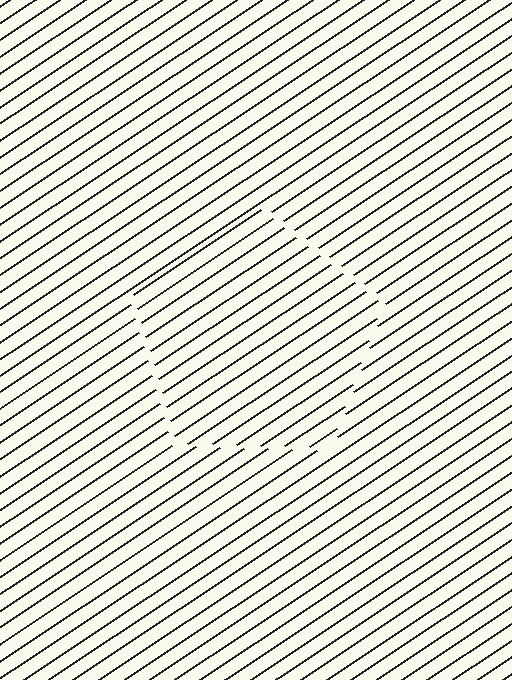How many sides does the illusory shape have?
5 sides — the line-ends trace a pentagon.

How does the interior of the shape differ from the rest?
The interior of the shape contains the same grating, shifted by half a period — the contour is defined by the phase discontinuity where line-ends from the inner and outer gratings abut.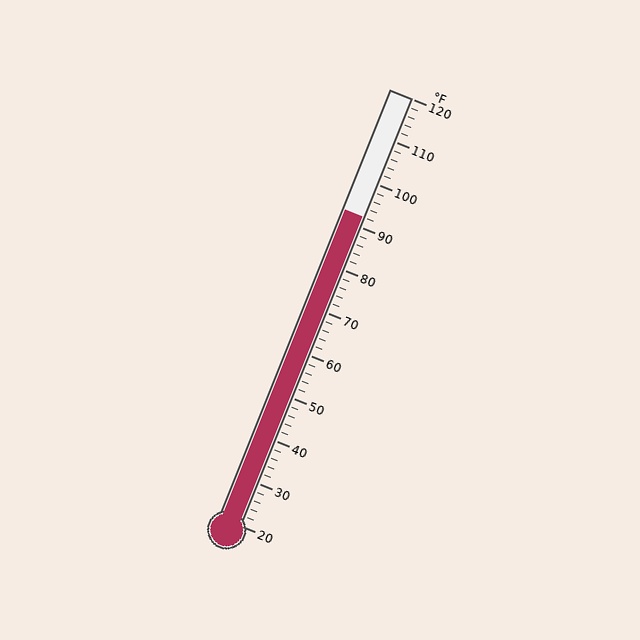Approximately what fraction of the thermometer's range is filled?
The thermometer is filled to approximately 70% of its range.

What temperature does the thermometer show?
The thermometer shows approximately 92°F.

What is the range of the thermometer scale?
The thermometer scale ranges from 20°F to 120°F.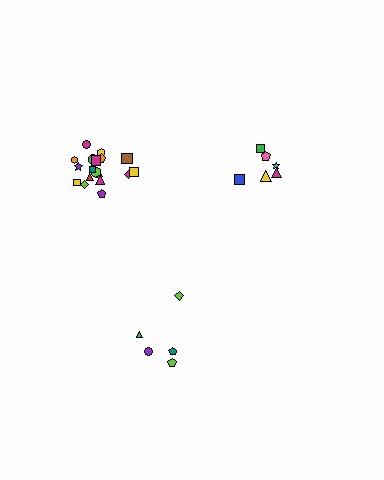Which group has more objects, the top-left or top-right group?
The top-left group.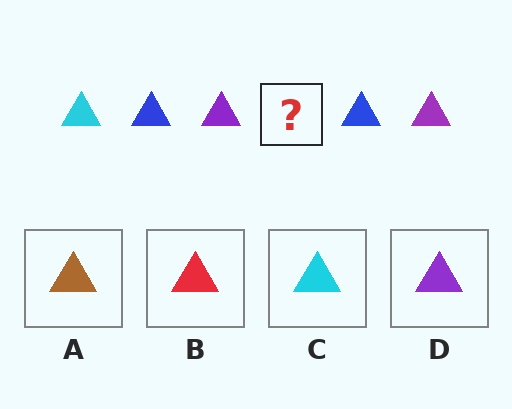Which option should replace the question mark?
Option C.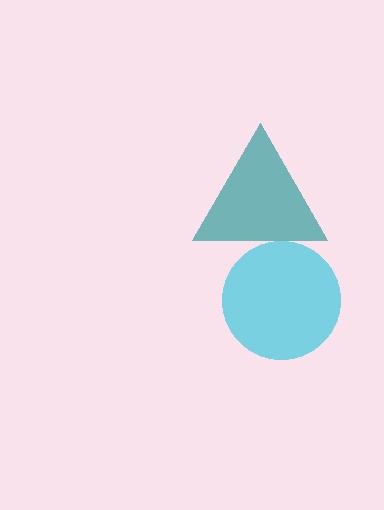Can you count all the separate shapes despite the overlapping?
Yes, there are 2 separate shapes.